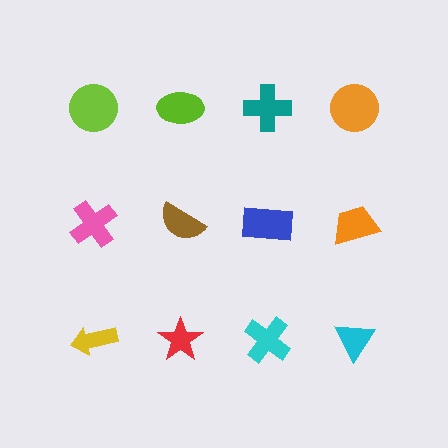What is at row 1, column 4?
An orange circle.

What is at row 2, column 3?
A blue rectangle.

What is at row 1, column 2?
A lime ellipse.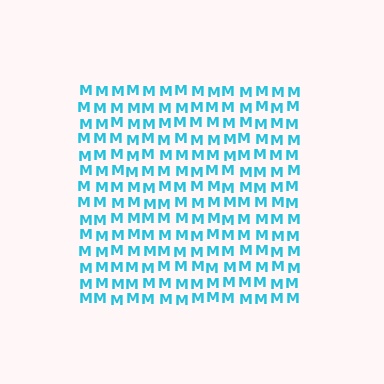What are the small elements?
The small elements are letter M's.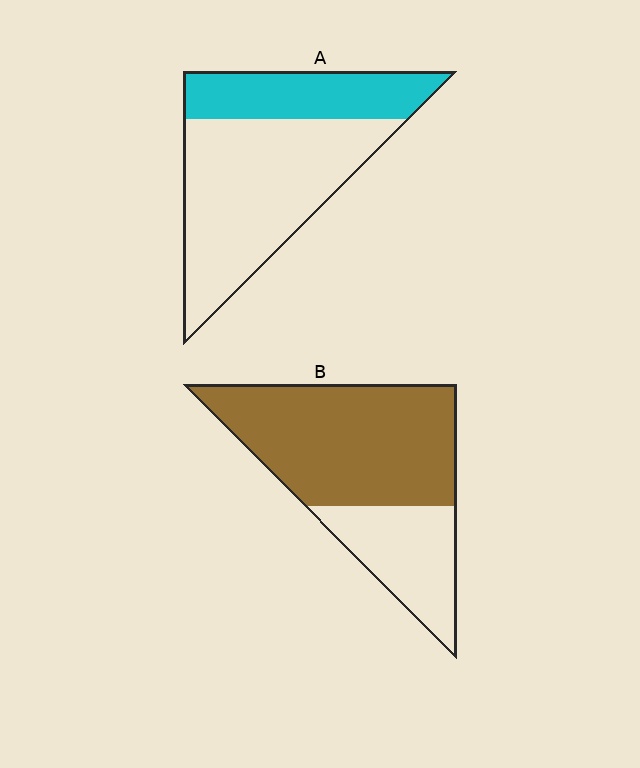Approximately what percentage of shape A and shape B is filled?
A is approximately 30% and B is approximately 70%.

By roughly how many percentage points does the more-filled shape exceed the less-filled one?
By roughly 35 percentage points (B over A).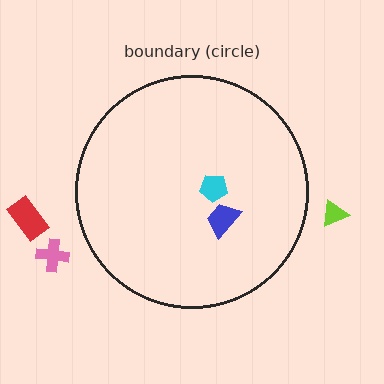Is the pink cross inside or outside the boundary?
Outside.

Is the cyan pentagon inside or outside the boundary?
Inside.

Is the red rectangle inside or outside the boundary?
Outside.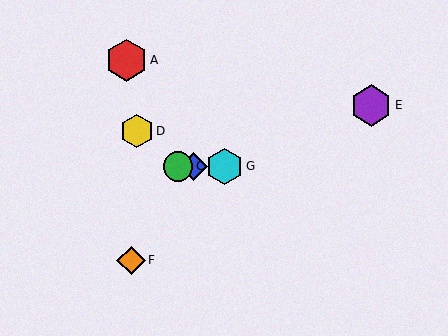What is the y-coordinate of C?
Object C is at y≈166.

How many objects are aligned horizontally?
3 objects (B, C, G) are aligned horizontally.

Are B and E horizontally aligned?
No, B is at y≈166 and E is at y≈105.